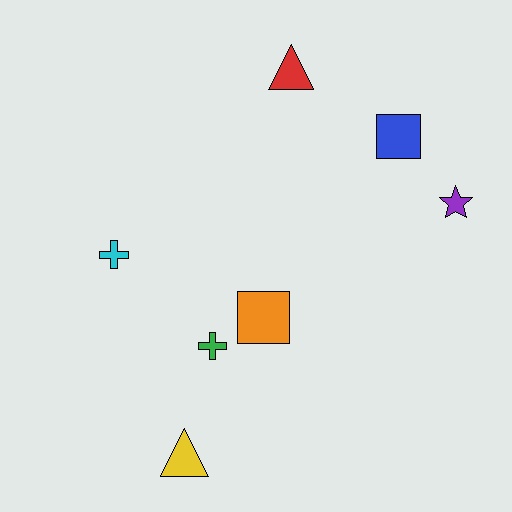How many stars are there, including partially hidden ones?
There is 1 star.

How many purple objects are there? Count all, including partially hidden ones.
There is 1 purple object.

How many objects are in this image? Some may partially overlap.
There are 7 objects.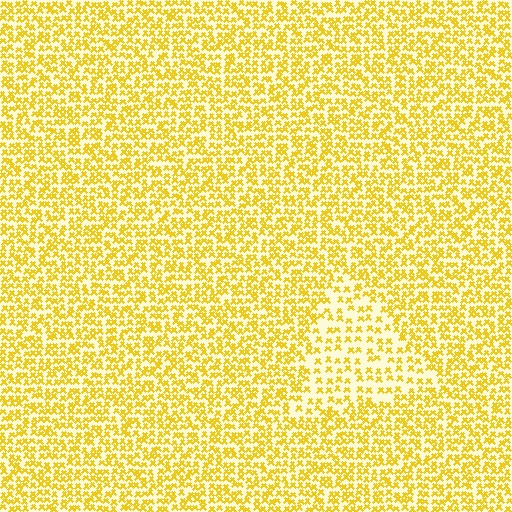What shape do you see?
I see a triangle.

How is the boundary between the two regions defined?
The boundary is defined by a change in element density (approximately 1.9x ratio). All elements are the same color, size, and shape.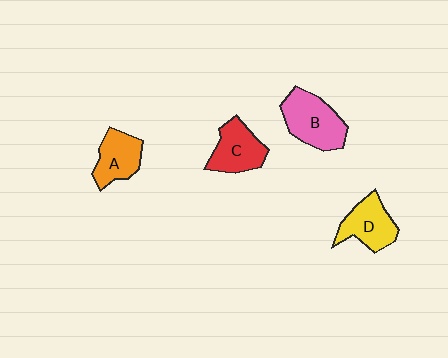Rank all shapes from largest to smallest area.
From largest to smallest: B (pink), D (yellow), C (red), A (orange).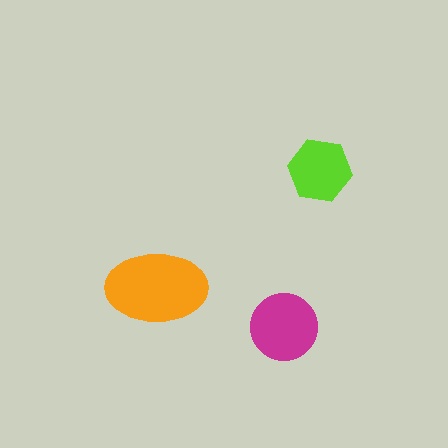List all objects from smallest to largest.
The lime hexagon, the magenta circle, the orange ellipse.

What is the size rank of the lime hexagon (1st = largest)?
3rd.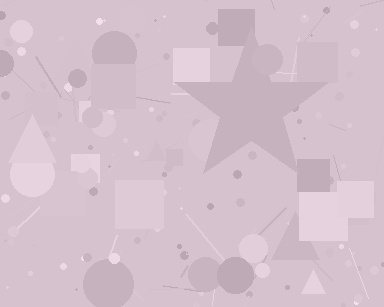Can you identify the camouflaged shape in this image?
The camouflaged shape is a star.